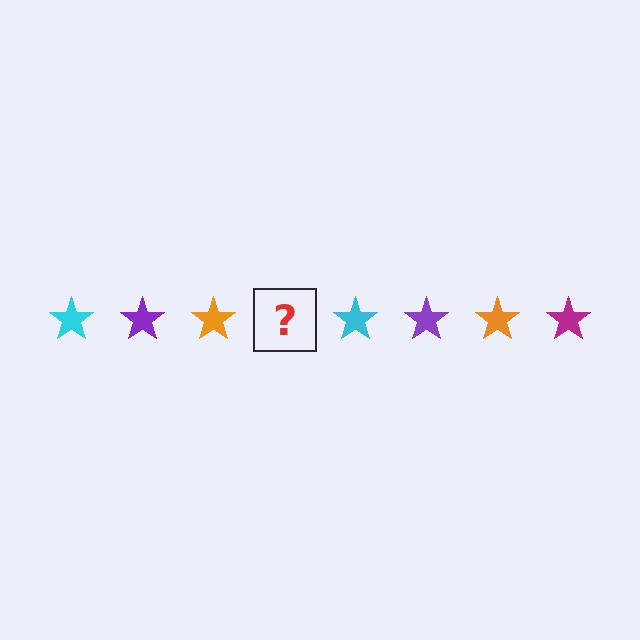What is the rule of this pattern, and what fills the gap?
The rule is that the pattern cycles through cyan, purple, orange, magenta stars. The gap should be filled with a magenta star.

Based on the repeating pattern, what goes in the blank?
The blank should be a magenta star.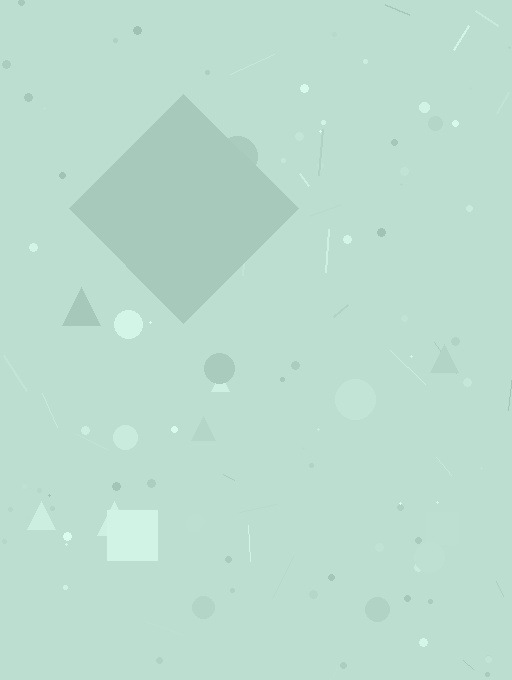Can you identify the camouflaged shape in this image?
The camouflaged shape is a diamond.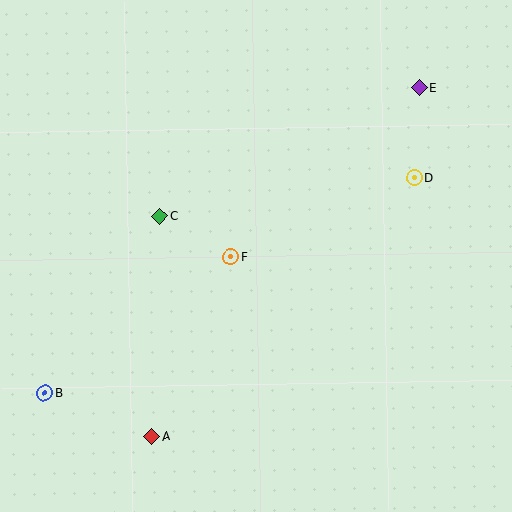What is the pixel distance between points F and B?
The distance between F and B is 230 pixels.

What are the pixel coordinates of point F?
Point F is at (231, 257).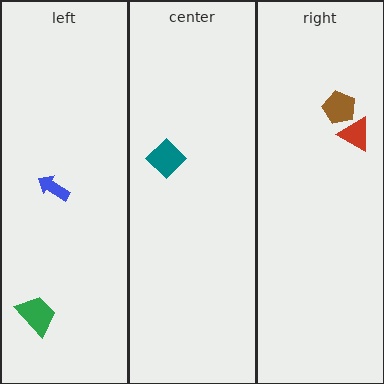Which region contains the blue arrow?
The left region.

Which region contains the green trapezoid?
The left region.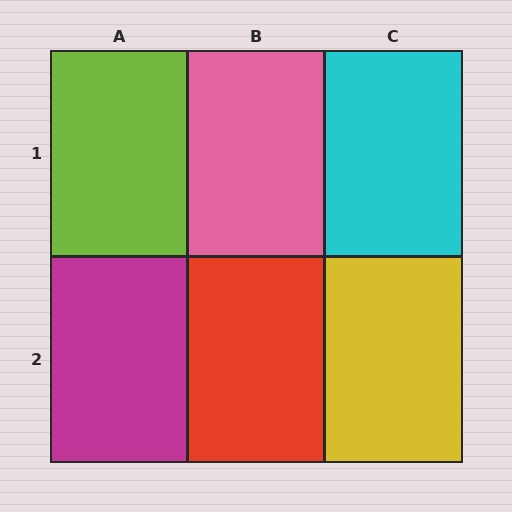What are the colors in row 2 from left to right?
Magenta, red, yellow.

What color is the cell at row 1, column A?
Lime.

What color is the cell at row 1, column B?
Pink.